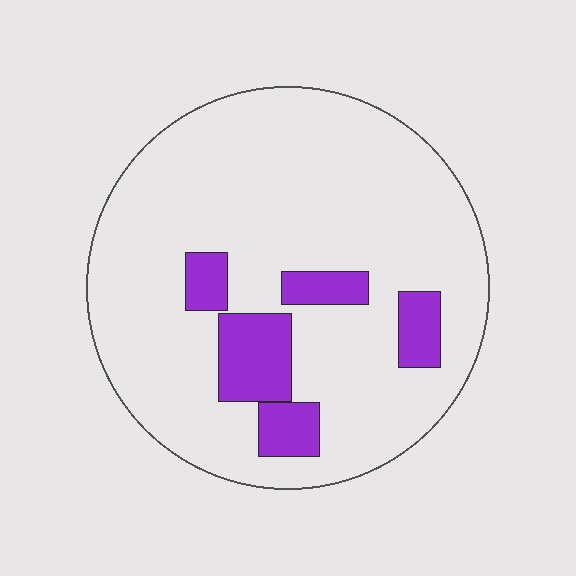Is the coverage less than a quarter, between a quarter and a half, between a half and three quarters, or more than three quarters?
Less than a quarter.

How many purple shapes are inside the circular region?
5.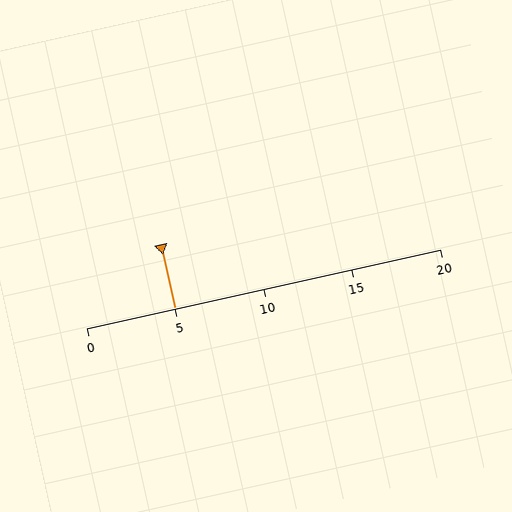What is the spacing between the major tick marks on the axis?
The major ticks are spaced 5 apart.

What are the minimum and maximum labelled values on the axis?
The axis runs from 0 to 20.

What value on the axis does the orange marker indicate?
The marker indicates approximately 5.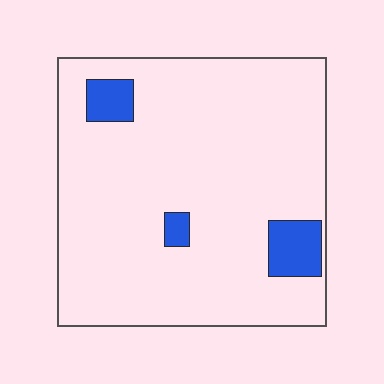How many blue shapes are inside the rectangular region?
3.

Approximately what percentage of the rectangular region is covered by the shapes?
Approximately 10%.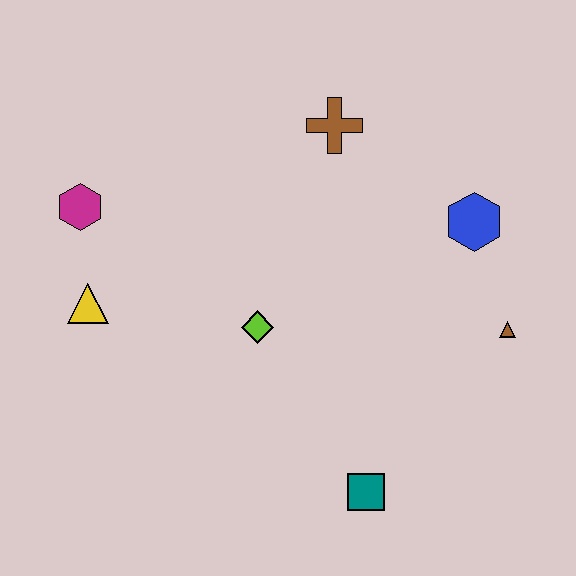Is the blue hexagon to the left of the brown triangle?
Yes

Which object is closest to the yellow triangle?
The magenta hexagon is closest to the yellow triangle.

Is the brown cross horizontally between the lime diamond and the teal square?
Yes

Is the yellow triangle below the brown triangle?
No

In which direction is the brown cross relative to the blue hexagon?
The brown cross is to the left of the blue hexagon.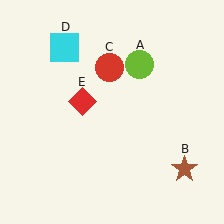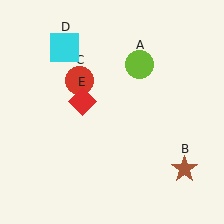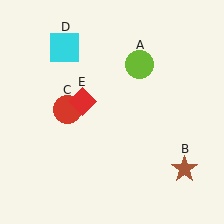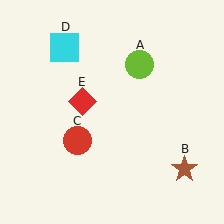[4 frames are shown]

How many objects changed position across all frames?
1 object changed position: red circle (object C).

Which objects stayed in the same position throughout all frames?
Lime circle (object A) and brown star (object B) and cyan square (object D) and red diamond (object E) remained stationary.